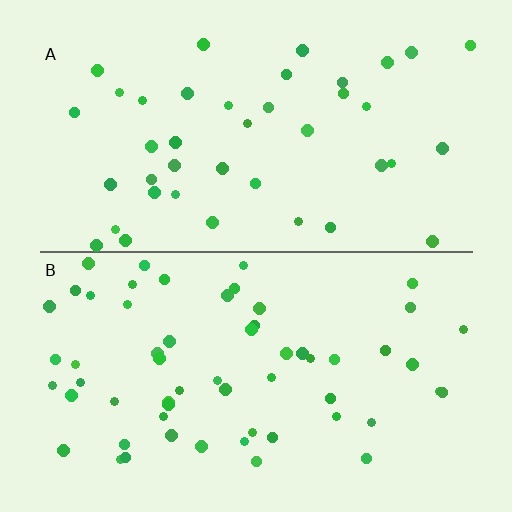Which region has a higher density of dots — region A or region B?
B (the bottom).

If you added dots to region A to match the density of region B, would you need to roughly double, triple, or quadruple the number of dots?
Approximately double.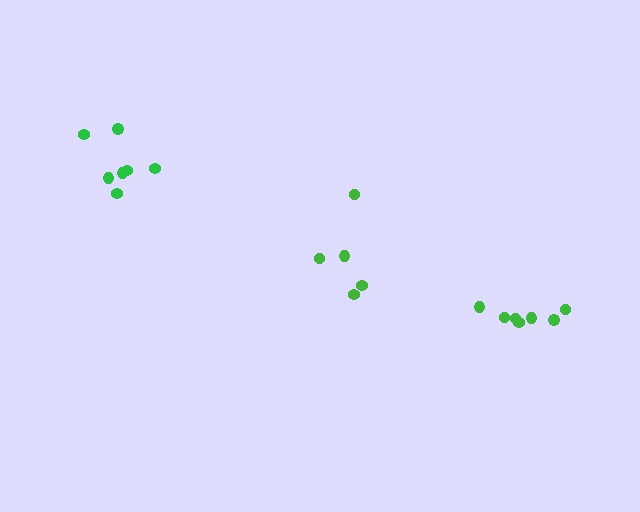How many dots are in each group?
Group 1: 7 dots, Group 2: 5 dots, Group 3: 7 dots (19 total).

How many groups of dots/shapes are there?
There are 3 groups.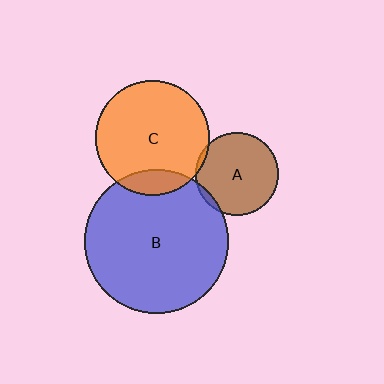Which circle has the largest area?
Circle B (blue).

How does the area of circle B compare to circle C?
Approximately 1.6 times.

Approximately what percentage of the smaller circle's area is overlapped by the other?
Approximately 5%.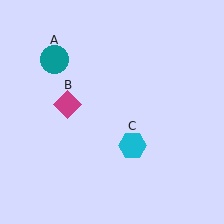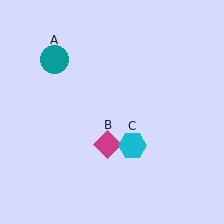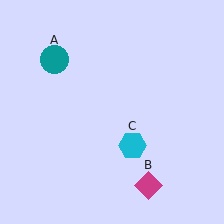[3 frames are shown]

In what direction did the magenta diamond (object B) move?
The magenta diamond (object B) moved down and to the right.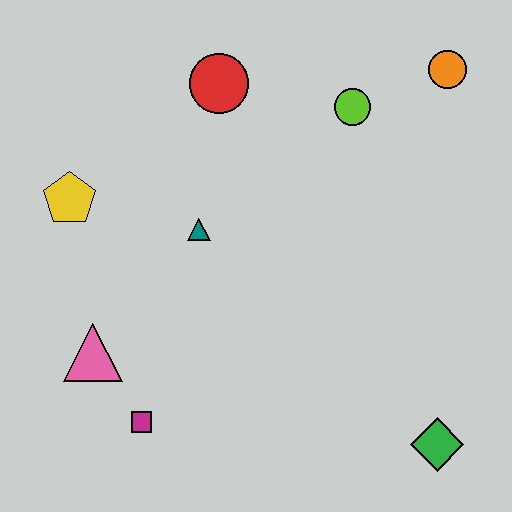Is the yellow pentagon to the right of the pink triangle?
No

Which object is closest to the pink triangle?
The magenta square is closest to the pink triangle.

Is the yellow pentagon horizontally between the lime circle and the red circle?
No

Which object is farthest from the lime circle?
The magenta square is farthest from the lime circle.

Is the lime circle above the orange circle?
No